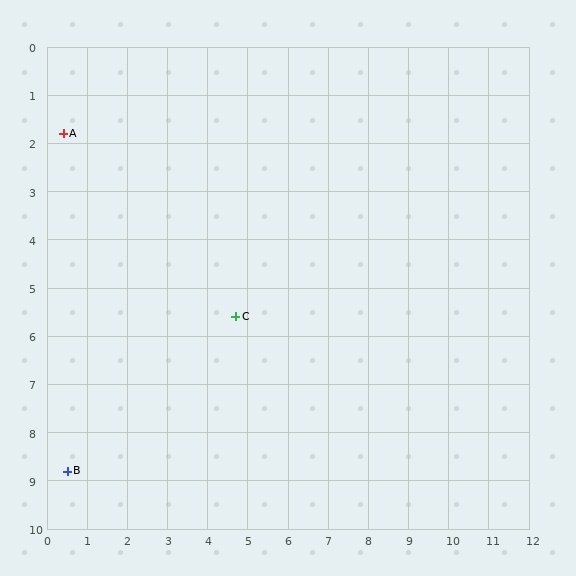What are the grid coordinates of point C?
Point C is at approximately (4.7, 5.6).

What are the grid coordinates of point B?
Point B is at approximately (0.5, 8.8).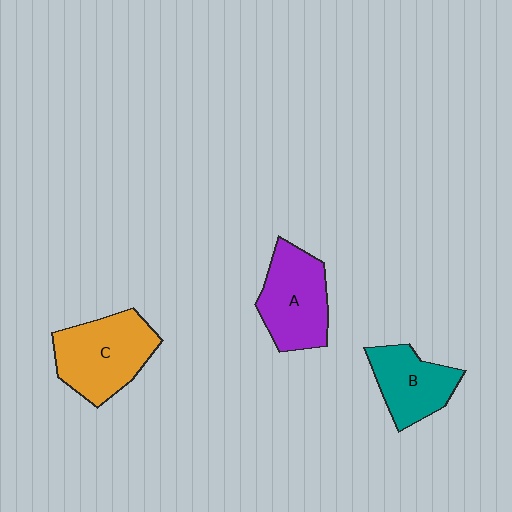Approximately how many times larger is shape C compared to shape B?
Approximately 1.4 times.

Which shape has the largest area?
Shape C (orange).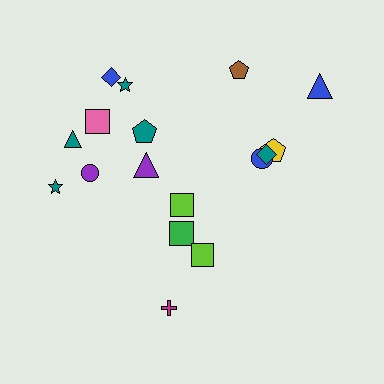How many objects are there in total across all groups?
There are 17 objects.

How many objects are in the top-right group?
There are 5 objects.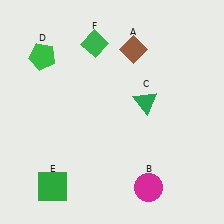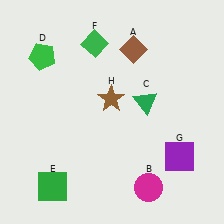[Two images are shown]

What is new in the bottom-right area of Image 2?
A purple square (G) was added in the bottom-right area of Image 2.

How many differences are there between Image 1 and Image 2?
There are 2 differences between the two images.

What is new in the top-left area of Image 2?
A brown star (H) was added in the top-left area of Image 2.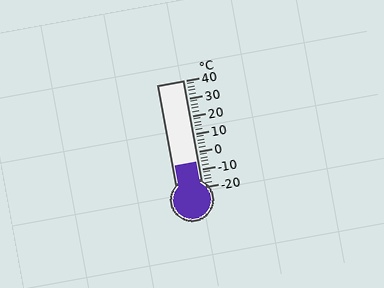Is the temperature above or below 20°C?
The temperature is below 20°C.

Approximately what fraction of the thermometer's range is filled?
The thermometer is filled to approximately 25% of its range.